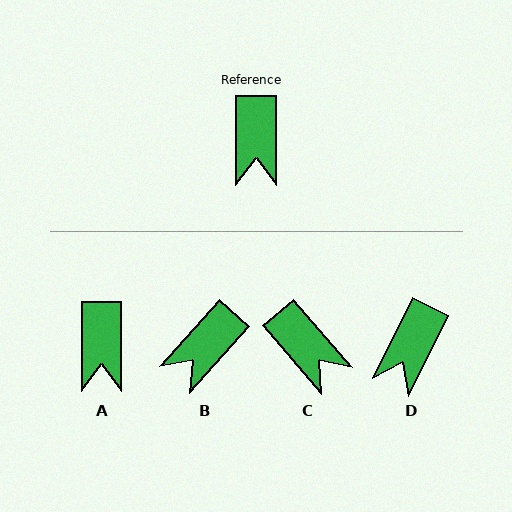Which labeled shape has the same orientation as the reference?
A.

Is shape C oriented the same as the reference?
No, it is off by about 41 degrees.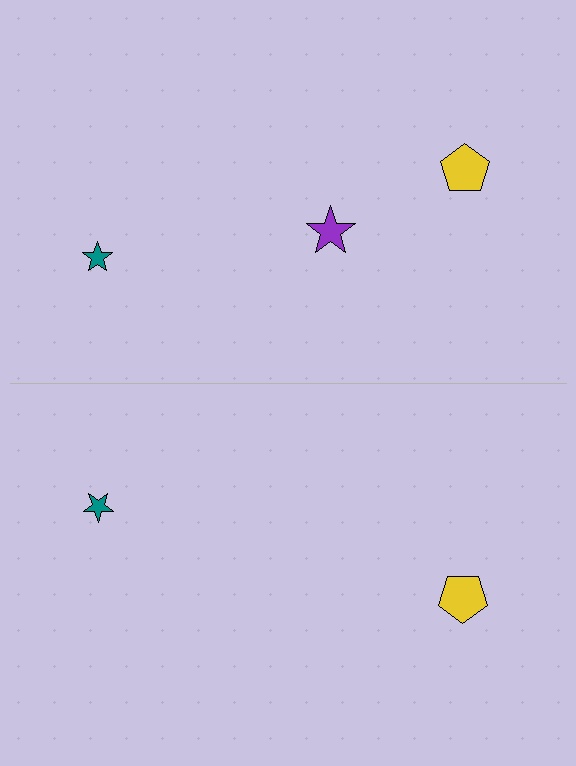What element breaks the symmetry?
A purple star is missing from the bottom side.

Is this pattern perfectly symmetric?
No, the pattern is not perfectly symmetric. A purple star is missing from the bottom side.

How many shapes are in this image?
There are 5 shapes in this image.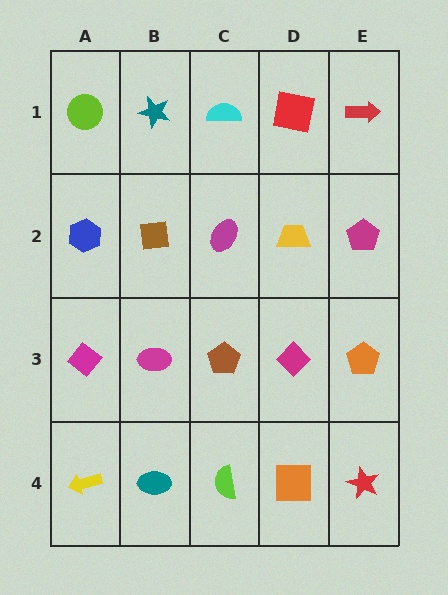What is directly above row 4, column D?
A magenta diamond.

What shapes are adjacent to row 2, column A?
A lime circle (row 1, column A), a magenta diamond (row 3, column A), a brown square (row 2, column B).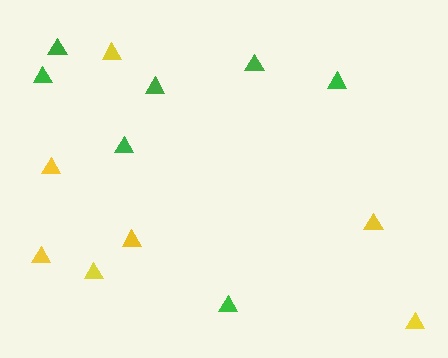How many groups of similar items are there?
There are 2 groups: one group of green triangles (7) and one group of yellow triangles (7).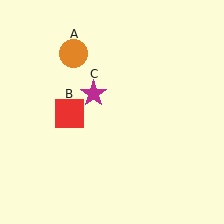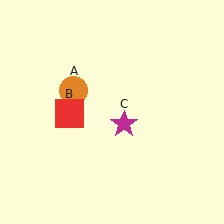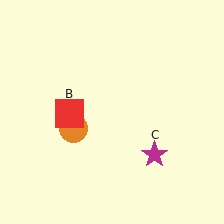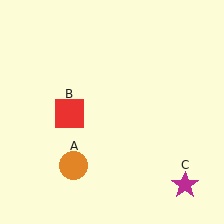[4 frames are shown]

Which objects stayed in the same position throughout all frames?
Red square (object B) remained stationary.